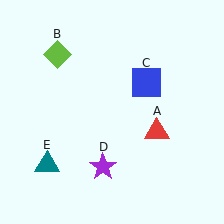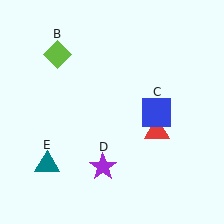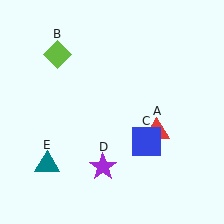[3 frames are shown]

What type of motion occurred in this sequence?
The blue square (object C) rotated clockwise around the center of the scene.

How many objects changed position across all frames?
1 object changed position: blue square (object C).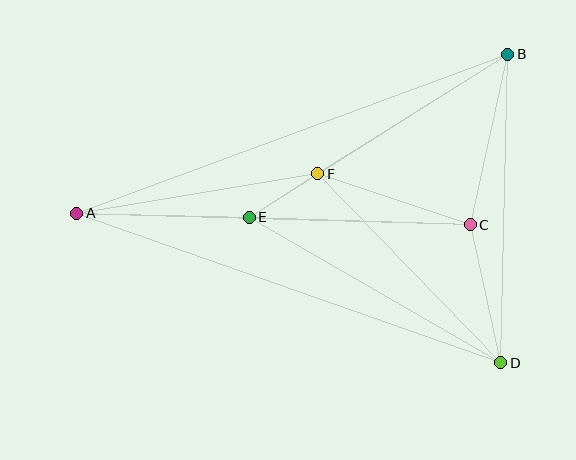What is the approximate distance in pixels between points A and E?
The distance between A and E is approximately 173 pixels.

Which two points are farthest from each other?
Points A and B are farthest from each other.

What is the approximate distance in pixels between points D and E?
The distance between D and E is approximately 291 pixels.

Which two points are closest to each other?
Points E and F are closest to each other.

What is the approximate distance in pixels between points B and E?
The distance between B and E is approximately 306 pixels.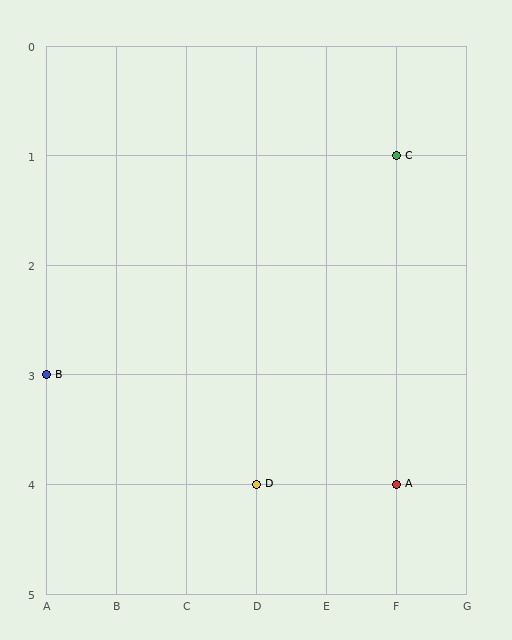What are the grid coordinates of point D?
Point D is at grid coordinates (D, 4).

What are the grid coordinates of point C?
Point C is at grid coordinates (F, 1).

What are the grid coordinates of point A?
Point A is at grid coordinates (F, 4).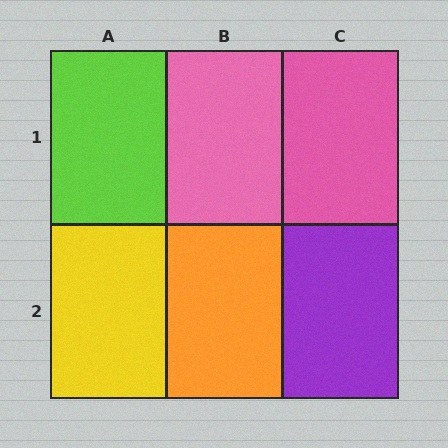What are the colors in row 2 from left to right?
Yellow, orange, purple.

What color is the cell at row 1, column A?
Lime.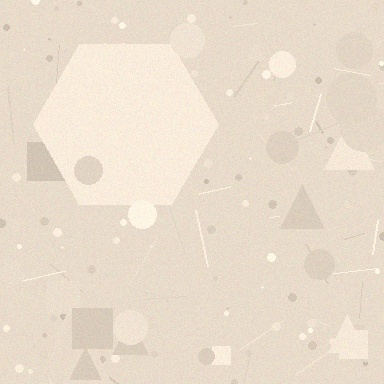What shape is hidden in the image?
A hexagon is hidden in the image.